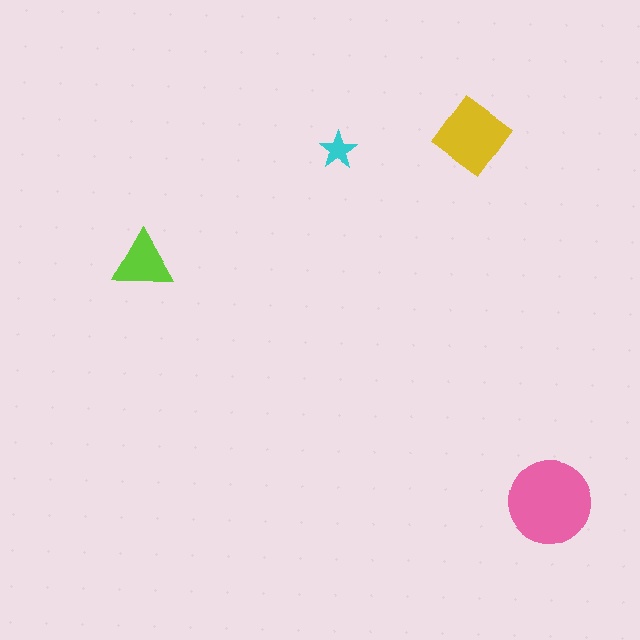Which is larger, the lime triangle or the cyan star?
The lime triangle.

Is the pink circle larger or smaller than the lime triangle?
Larger.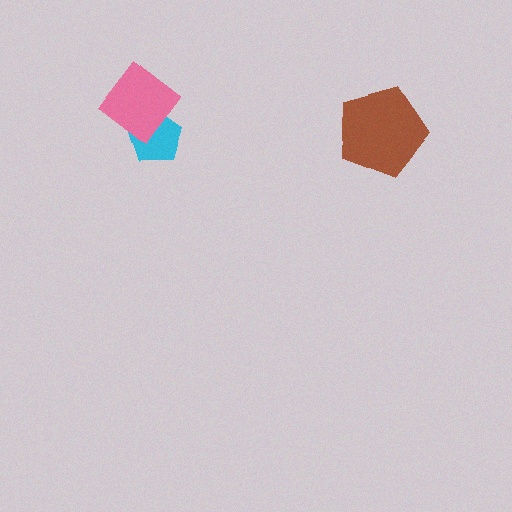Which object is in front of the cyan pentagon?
The pink diamond is in front of the cyan pentagon.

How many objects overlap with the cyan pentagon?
1 object overlaps with the cyan pentagon.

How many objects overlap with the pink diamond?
1 object overlaps with the pink diamond.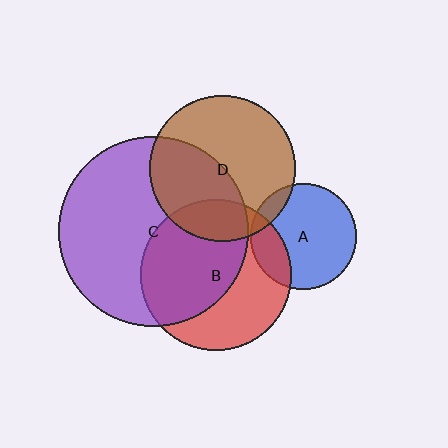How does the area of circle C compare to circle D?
Approximately 1.7 times.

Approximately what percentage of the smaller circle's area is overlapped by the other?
Approximately 10%.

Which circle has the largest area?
Circle C (purple).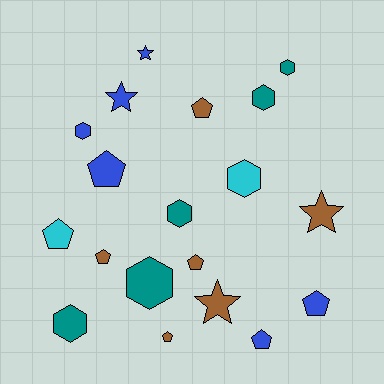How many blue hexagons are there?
There is 1 blue hexagon.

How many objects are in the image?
There are 19 objects.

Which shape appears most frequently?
Pentagon, with 8 objects.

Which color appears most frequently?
Brown, with 6 objects.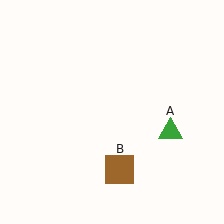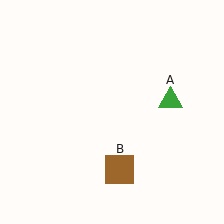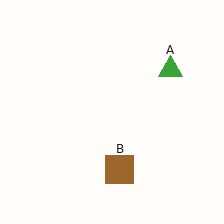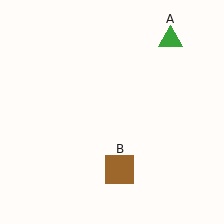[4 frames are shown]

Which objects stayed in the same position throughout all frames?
Brown square (object B) remained stationary.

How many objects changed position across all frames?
1 object changed position: green triangle (object A).